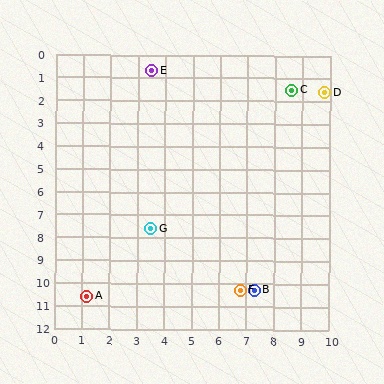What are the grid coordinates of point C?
Point C is at approximately (8.6, 1.5).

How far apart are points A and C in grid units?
Points A and C are about 11.7 grid units apart.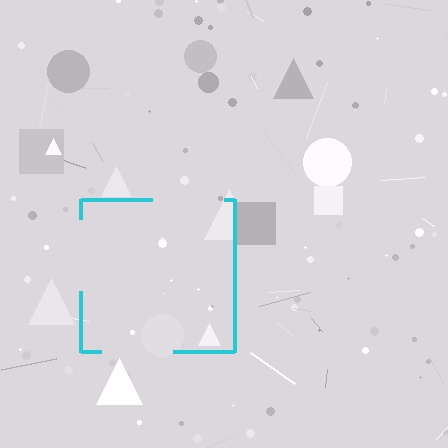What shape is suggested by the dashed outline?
The dashed outline suggests a square.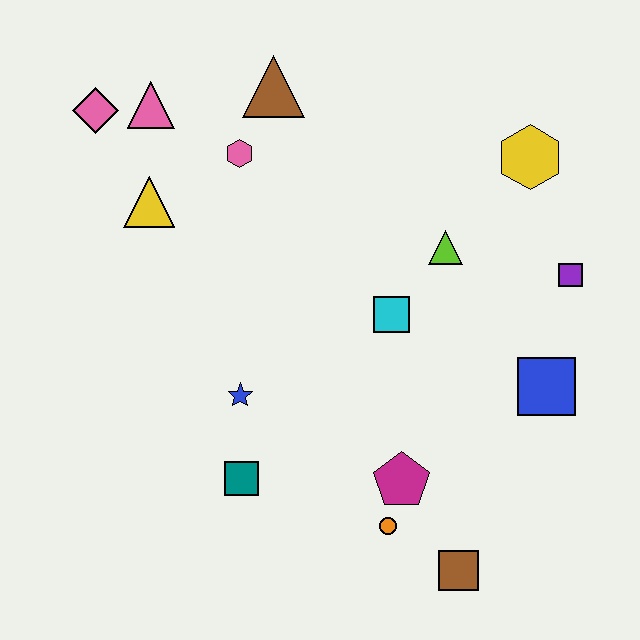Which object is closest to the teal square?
The blue star is closest to the teal square.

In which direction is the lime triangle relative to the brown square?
The lime triangle is above the brown square.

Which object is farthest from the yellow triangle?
The brown square is farthest from the yellow triangle.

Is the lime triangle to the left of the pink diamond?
No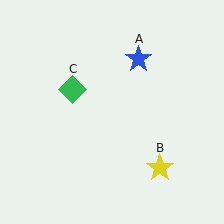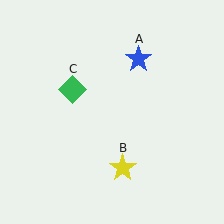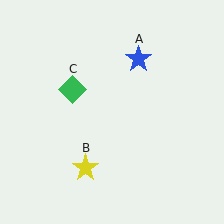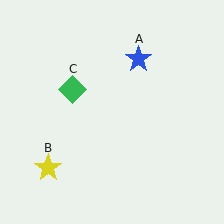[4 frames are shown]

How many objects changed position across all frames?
1 object changed position: yellow star (object B).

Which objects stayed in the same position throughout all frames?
Blue star (object A) and green diamond (object C) remained stationary.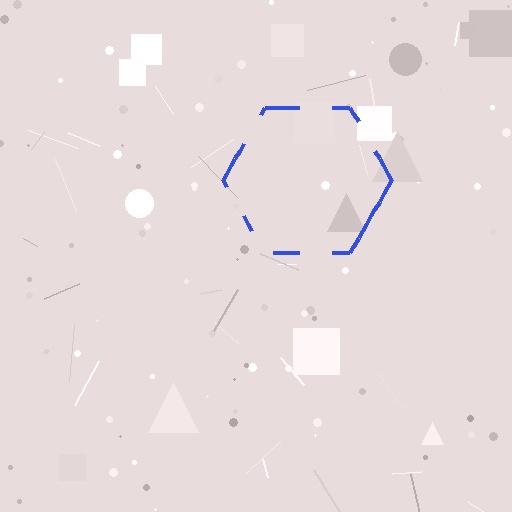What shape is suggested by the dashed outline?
The dashed outline suggests a hexagon.